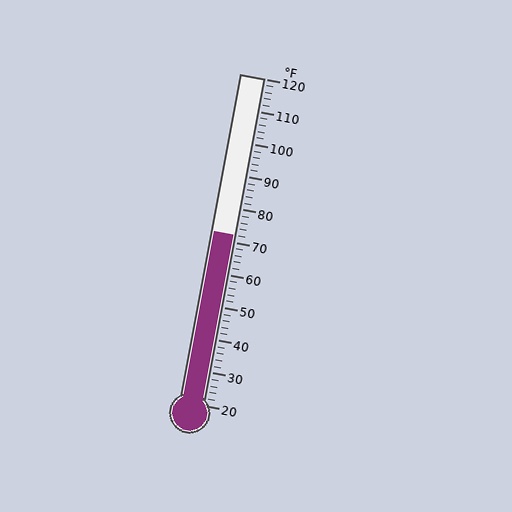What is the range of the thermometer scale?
The thermometer scale ranges from 20°F to 120°F.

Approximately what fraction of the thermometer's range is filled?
The thermometer is filled to approximately 50% of its range.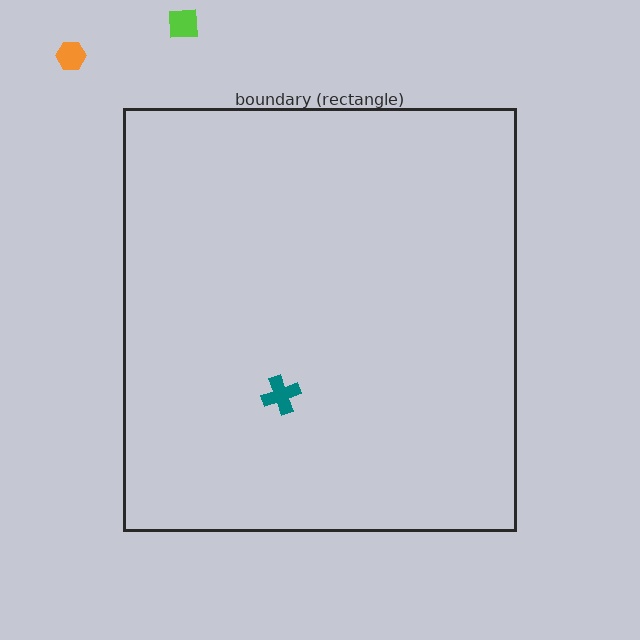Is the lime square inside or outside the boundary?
Outside.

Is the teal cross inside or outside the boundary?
Inside.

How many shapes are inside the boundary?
1 inside, 2 outside.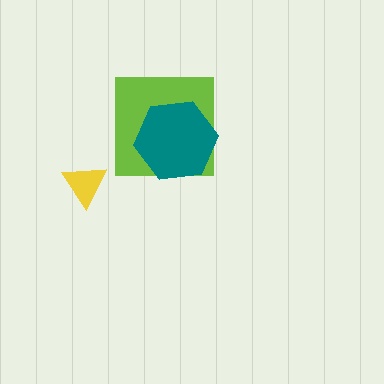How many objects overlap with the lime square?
1 object overlaps with the lime square.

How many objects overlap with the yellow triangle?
0 objects overlap with the yellow triangle.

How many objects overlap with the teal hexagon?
1 object overlaps with the teal hexagon.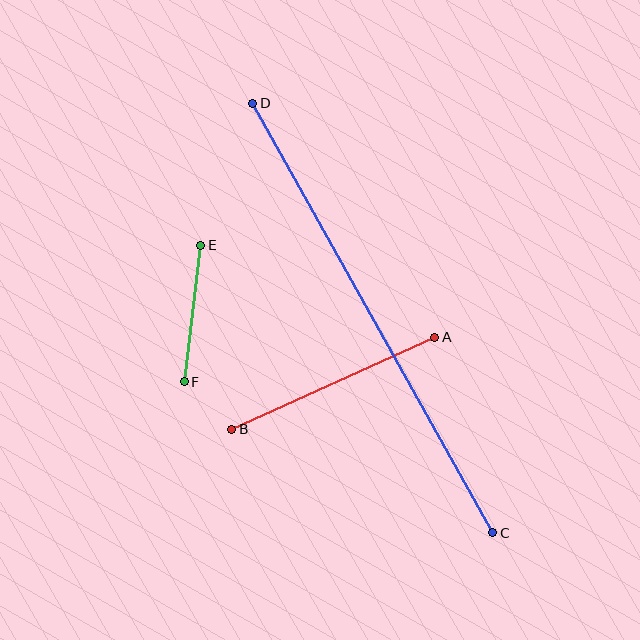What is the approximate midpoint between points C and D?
The midpoint is at approximately (373, 318) pixels.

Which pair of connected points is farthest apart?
Points C and D are farthest apart.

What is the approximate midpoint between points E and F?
The midpoint is at approximately (192, 314) pixels.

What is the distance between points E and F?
The distance is approximately 138 pixels.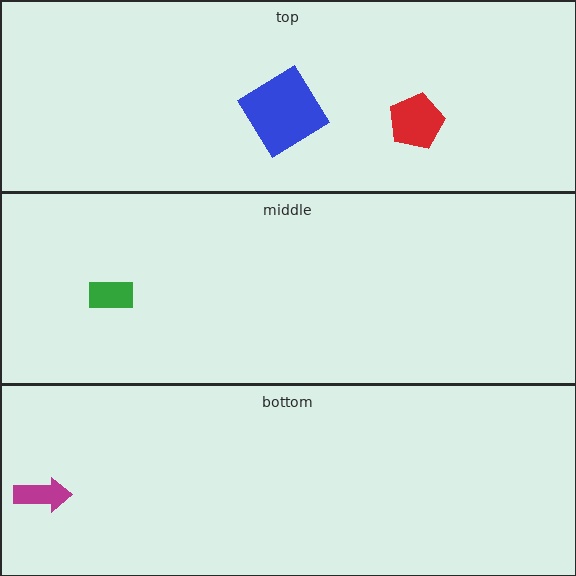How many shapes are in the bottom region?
1.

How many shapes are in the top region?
2.